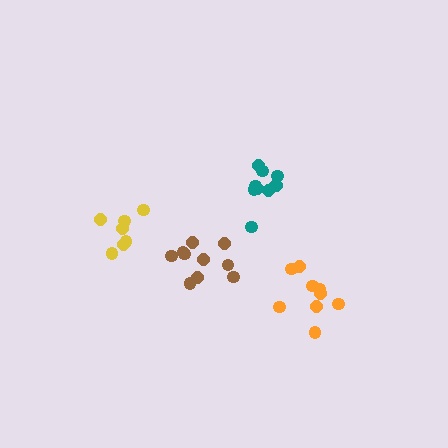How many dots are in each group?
Group 1: 10 dots, Group 2: 10 dots, Group 3: 7 dots, Group 4: 9 dots (36 total).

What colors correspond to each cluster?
The clusters are colored: brown, teal, yellow, orange.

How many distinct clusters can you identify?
There are 4 distinct clusters.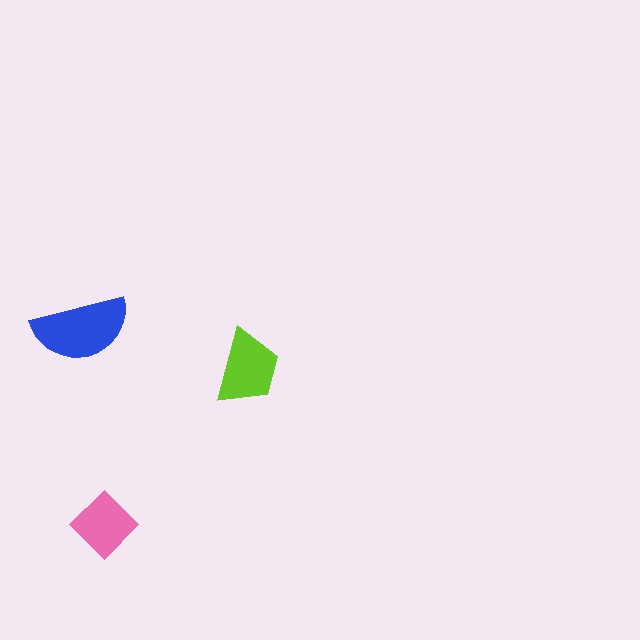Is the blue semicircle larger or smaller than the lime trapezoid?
Larger.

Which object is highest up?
The blue semicircle is topmost.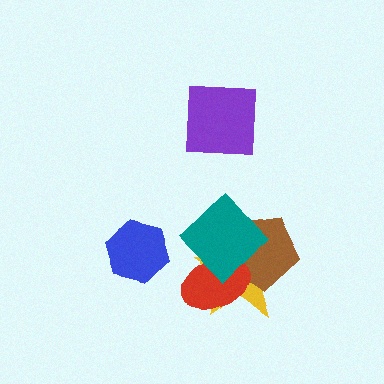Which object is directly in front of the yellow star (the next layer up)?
The brown pentagon is directly in front of the yellow star.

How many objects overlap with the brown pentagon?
3 objects overlap with the brown pentagon.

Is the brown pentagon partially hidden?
Yes, it is partially covered by another shape.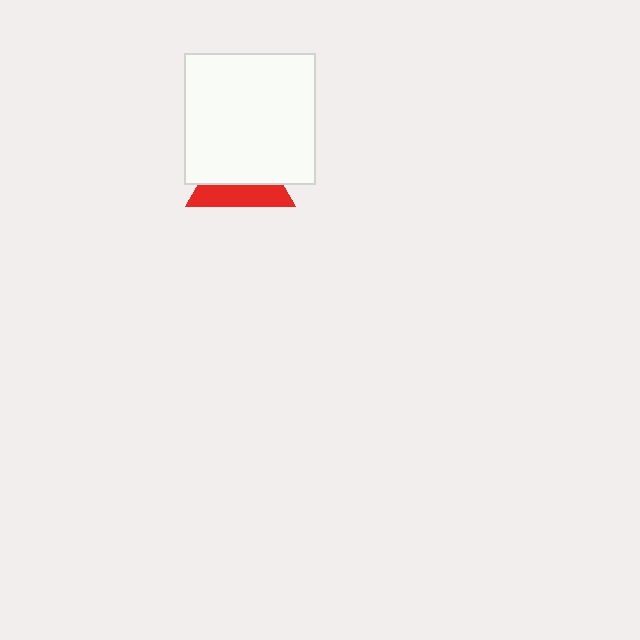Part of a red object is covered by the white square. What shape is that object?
It is a triangle.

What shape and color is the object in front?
The object in front is a white square.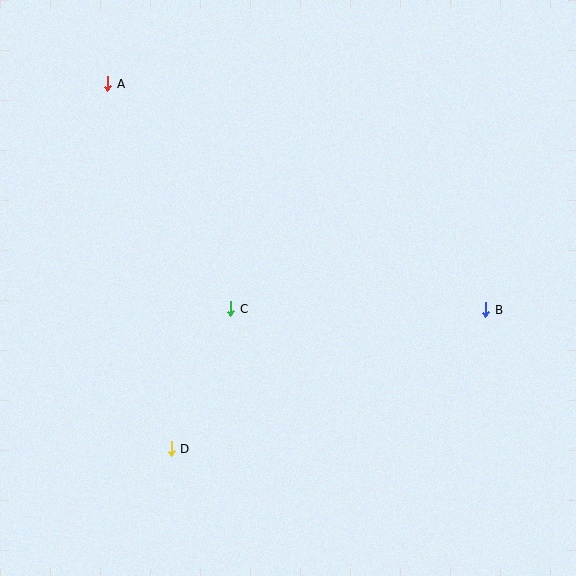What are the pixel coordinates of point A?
Point A is at (108, 84).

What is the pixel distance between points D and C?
The distance between D and C is 152 pixels.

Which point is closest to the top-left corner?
Point A is closest to the top-left corner.